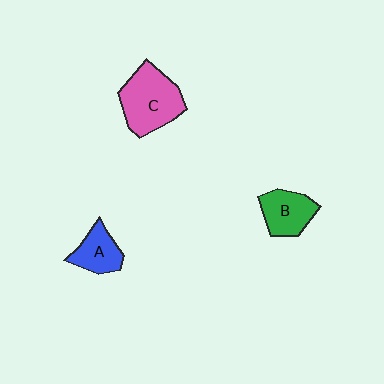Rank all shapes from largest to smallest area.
From largest to smallest: C (pink), B (green), A (blue).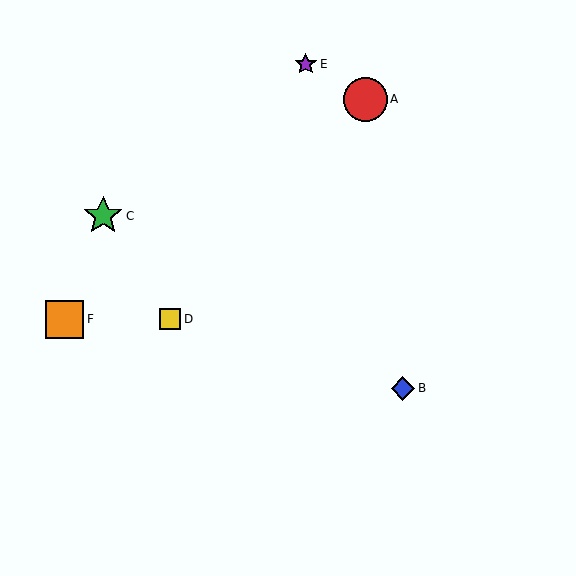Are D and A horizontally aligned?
No, D is at y≈319 and A is at y≈99.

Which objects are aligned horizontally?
Objects D, F are aligned horizontally.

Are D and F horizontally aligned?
Yes, both are at y≈319.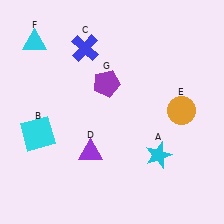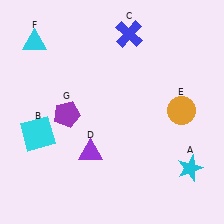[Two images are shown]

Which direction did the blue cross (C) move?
The blue cross (C) moved right.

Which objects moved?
The objects that moved are: the cyan star (A), the blue cross (C), the purple pentagon (G).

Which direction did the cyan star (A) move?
The cyan star (A) moved right.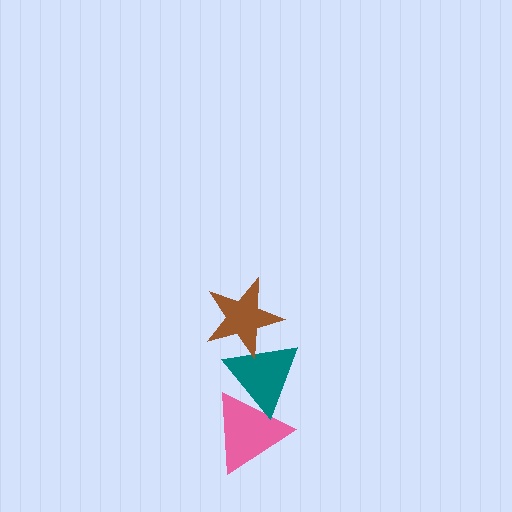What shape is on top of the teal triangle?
The brown star is on top of the teal triangle.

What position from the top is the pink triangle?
The pink triangle is 3rd from the top.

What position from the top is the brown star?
The brown star is 1st from the top.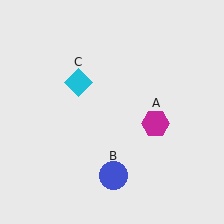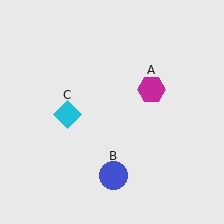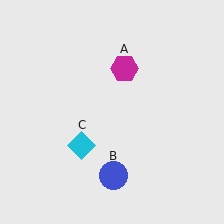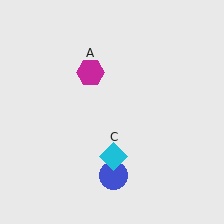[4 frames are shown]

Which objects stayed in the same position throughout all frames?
Blue circle (object B) remained stationary.